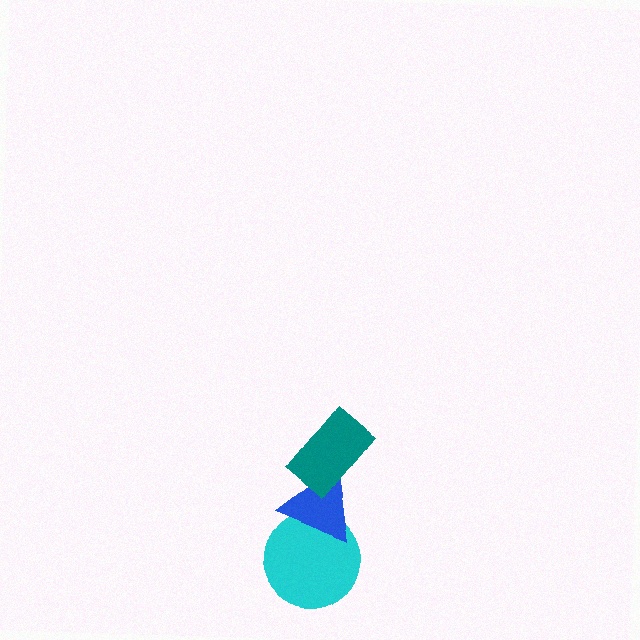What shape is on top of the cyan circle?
The blue triangle is on top of the cyan circle.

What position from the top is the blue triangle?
The blue triangle is 2nd from the top.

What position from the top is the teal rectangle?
The teal rectangle is 1st from the top.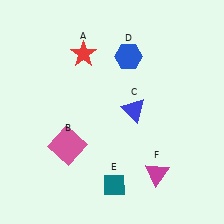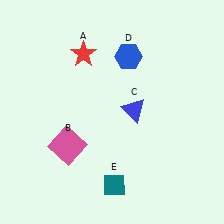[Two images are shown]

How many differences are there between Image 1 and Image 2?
There is 1 difference between the two images.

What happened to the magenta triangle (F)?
The magenta triangle (F) was removed in Image 2. It was in the bottom-right area of Image 1.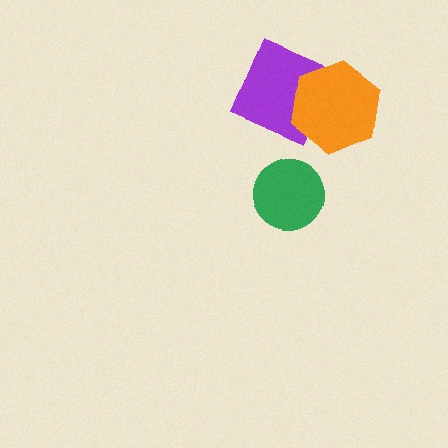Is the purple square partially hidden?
Yes, it is partially covered by another shape.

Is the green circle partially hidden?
No, no other shape covers it.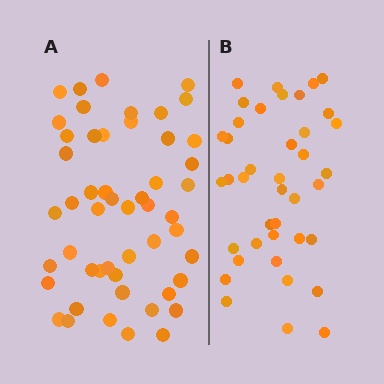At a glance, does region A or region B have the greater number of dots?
Region A (the left region) has more dots.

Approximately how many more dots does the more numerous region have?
Region A has roughly 12 or so more dots than region B.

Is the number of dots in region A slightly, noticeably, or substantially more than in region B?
Region A has noticeably more, but not dramatically so. The ratio is roughly 1.3 to 1.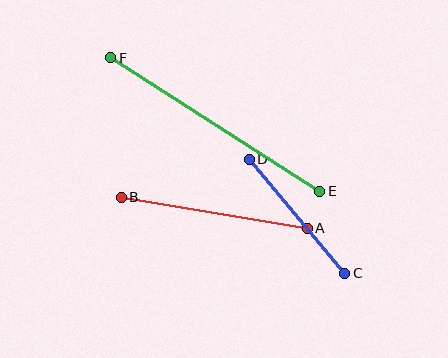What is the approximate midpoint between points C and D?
The midpoint is at approximately (297, 216) pixels.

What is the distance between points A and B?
The distance is approximately 188 pixels.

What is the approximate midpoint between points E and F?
The midpoint is at approximately (215, 125) pixels.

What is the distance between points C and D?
The distance is approximately 149 pixels.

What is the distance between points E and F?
The distance is approximately 248 pixels.